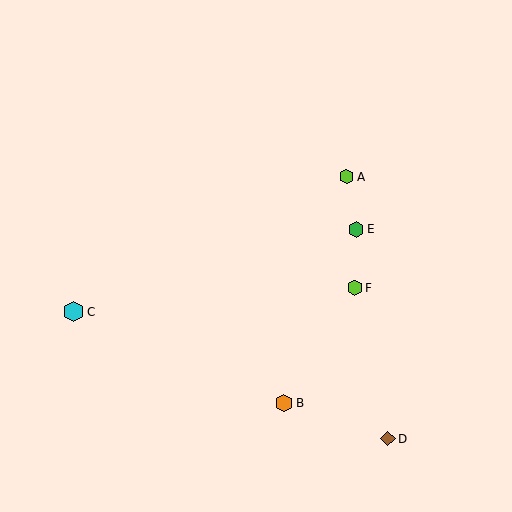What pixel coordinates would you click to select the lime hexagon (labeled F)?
Click at (355, 288) to select the lime hexagon F.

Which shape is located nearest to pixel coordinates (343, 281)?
The lime hexagon (labeled F) at (355, 288) is nearest to that location.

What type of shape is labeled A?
Shape A is a lime hexagon.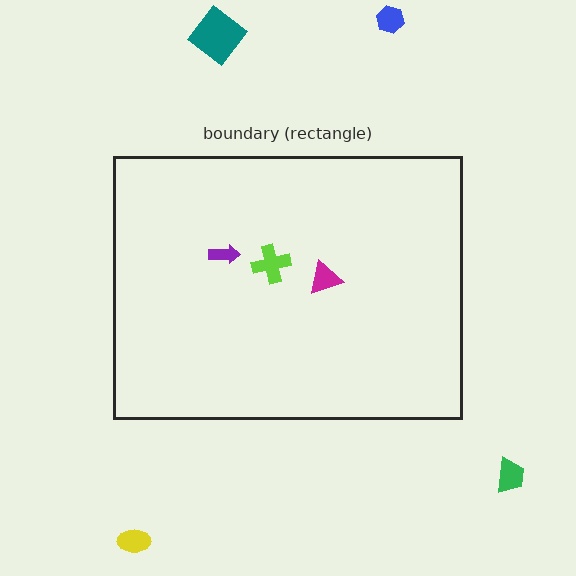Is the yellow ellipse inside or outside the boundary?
Outside.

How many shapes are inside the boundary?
3 inside, 4 outside.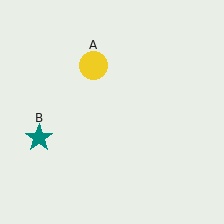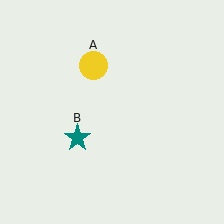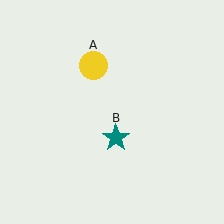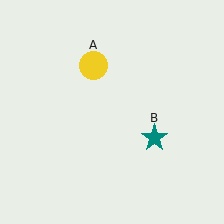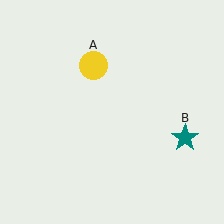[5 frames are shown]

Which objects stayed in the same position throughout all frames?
Yellow circle (object A) remained stationary.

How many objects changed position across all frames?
1 object changed position: teal star (object B).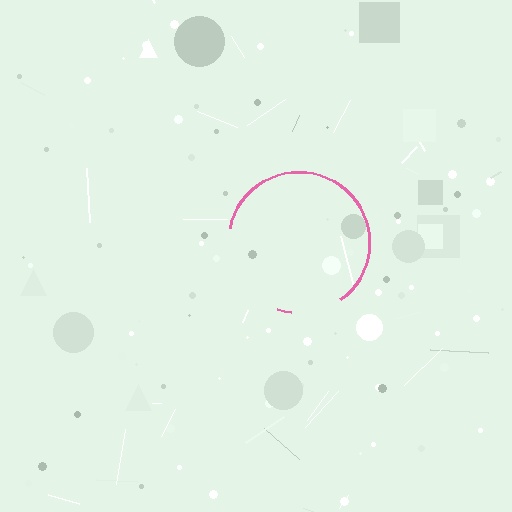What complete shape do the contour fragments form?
The contour fragments form a circle.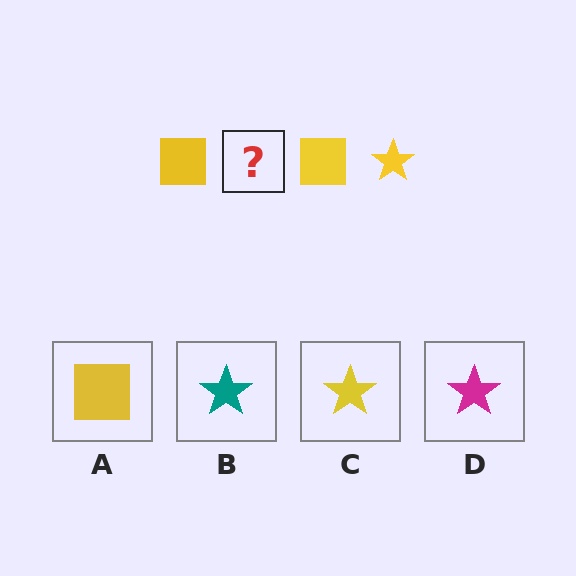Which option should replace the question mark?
Option C.